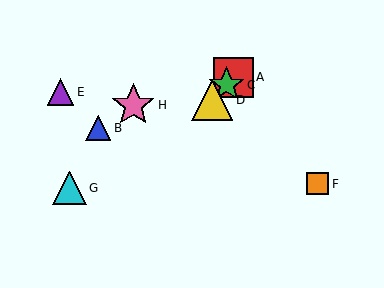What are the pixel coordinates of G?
Object G is at (69, 188).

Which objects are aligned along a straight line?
Objects A, C, D are aligned along a straight line.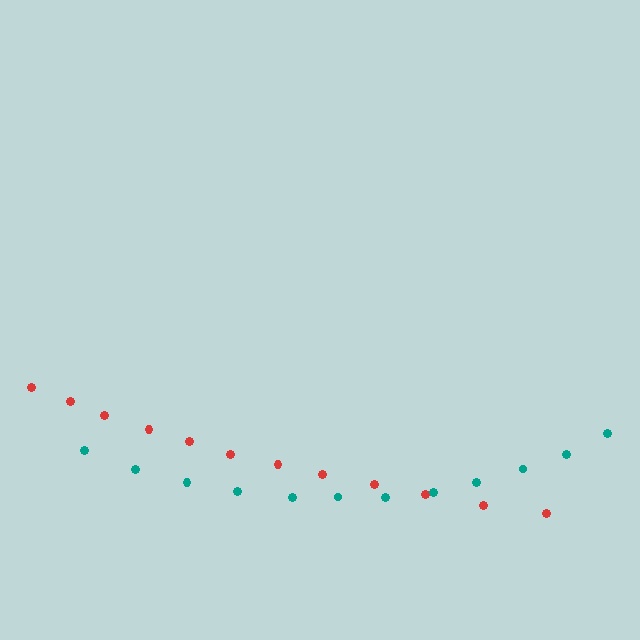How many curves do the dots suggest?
There are 2 distinct paths.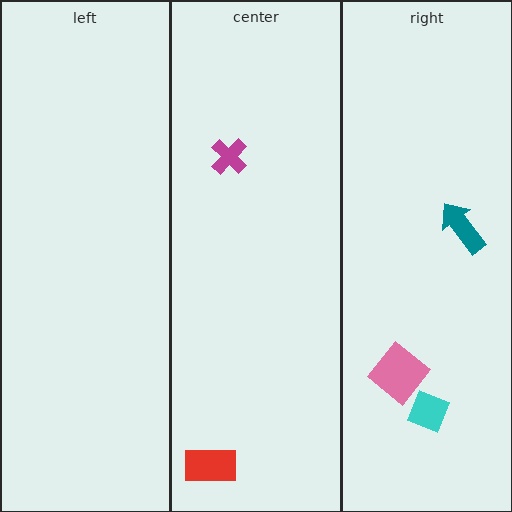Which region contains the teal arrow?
The right region.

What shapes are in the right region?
The teal arrow, the pink diamond, the cyan diamond.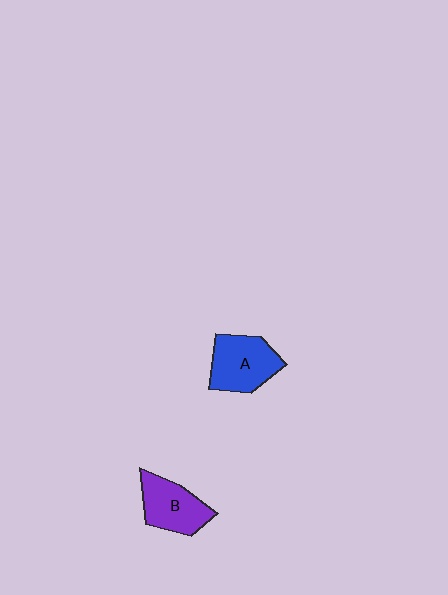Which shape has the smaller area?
Shape B (purple).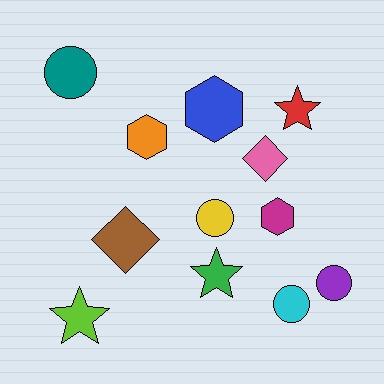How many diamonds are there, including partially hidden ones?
There are 2 diamonds.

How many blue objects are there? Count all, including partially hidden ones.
There is 1 blue object.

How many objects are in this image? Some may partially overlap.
There are 12 objects.